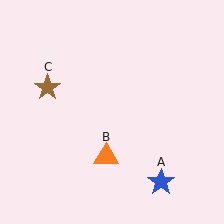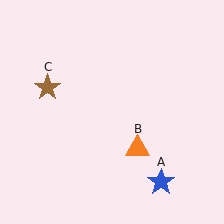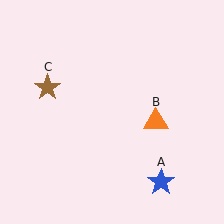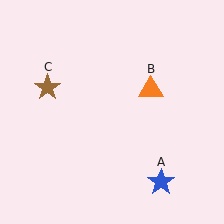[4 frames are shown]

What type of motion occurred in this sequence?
The orange triangle (object B) rotated counterclockwise around the center of the scene.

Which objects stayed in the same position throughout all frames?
Blue star (object A) and brown star (object C) remained stationary.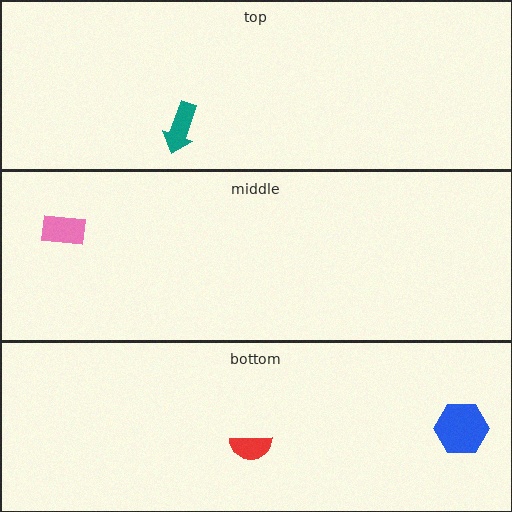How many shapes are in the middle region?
1.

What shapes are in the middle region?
The pink rectangle.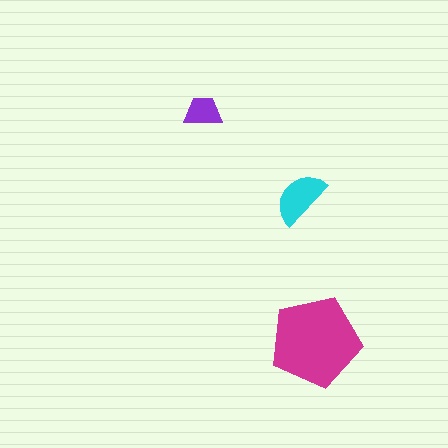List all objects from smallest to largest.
The purple trapezoid, the cyan semicircle, the magenta pentagon.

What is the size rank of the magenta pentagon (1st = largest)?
1st.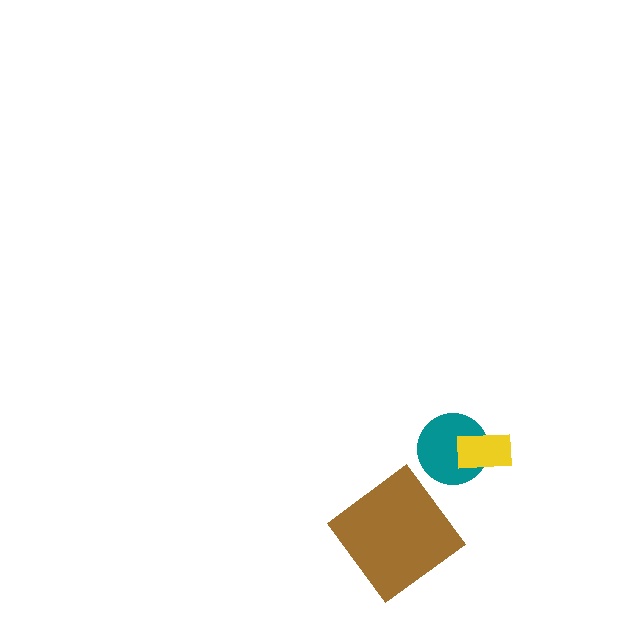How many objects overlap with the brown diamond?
0 objects overlap with the brown diamond.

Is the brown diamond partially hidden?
No, no other shape covers it.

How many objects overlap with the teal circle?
1 object overlaps with the teal circle.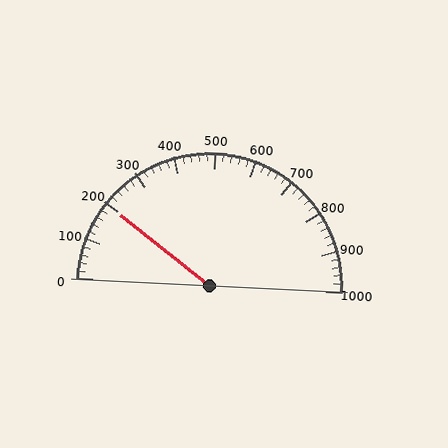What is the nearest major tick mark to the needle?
The nearest major tick mark is 200.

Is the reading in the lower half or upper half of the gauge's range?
The reading is in the lower half of the range (0 to 1000).